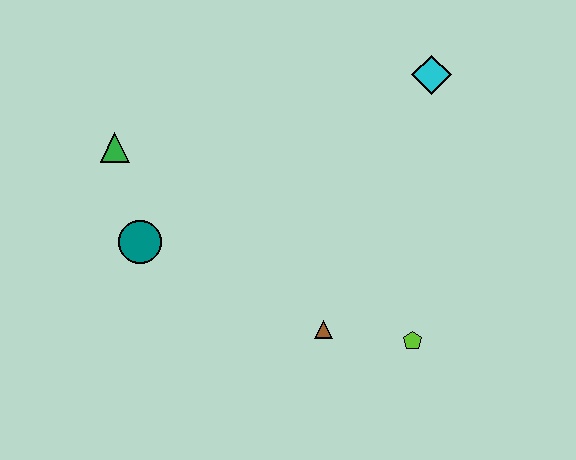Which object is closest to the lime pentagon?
The brown triangle is closest to the lime pentagon.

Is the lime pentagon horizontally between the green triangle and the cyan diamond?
Yes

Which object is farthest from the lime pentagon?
The green triangle is farthest from the lime pentagon.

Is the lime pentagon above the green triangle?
No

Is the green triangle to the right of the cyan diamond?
No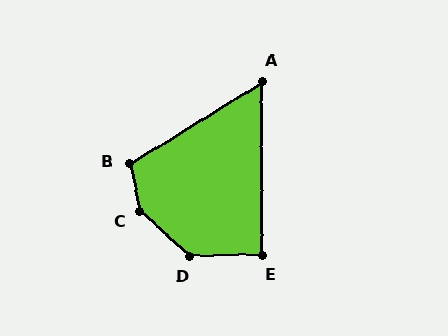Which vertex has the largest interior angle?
C, at approximately 144 degrees.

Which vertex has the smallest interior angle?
A, at approximately 58 degrees.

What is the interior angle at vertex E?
Approximately 91 degrees (approximately right).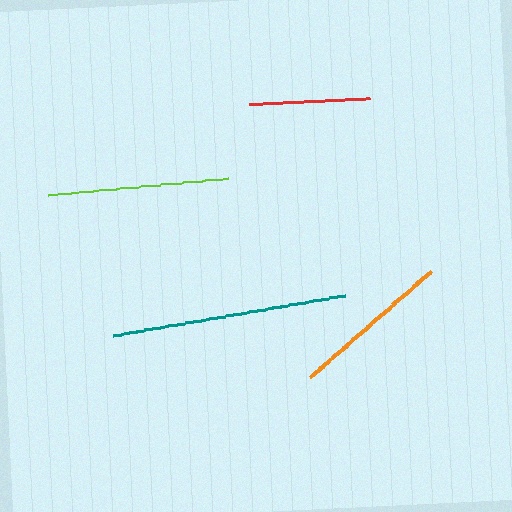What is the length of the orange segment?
The orange segment is approximately 162 pixels long.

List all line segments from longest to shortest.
From longest to shortest: teal, lime, orange, red.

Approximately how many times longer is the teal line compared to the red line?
The teal line is approximately 1.9 times the length of the red line.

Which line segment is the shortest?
The red line is the shortest at approximately 121 pixels.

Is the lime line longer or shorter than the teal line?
The teal line is longer than the lime line.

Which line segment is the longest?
The teal line is the longest at approximately 236 pixels.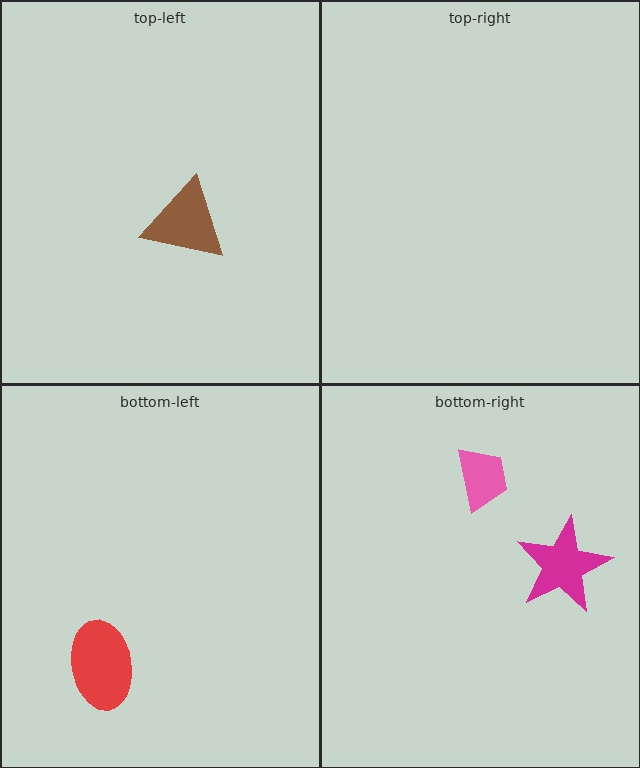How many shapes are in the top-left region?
1.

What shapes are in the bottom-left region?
The red ellipse.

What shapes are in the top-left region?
The brown triangle.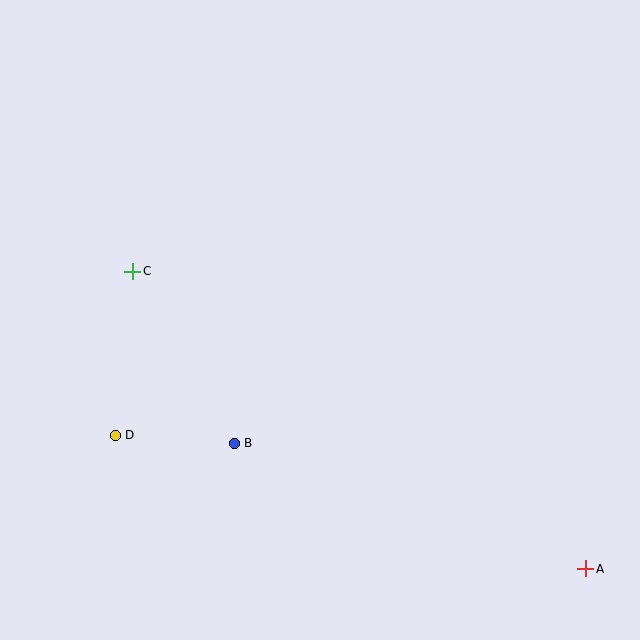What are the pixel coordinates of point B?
Point B is at (234, 443).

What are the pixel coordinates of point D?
Point D is at (115, 435).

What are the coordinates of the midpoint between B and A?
The midpoint between B and A is at (410, 506).